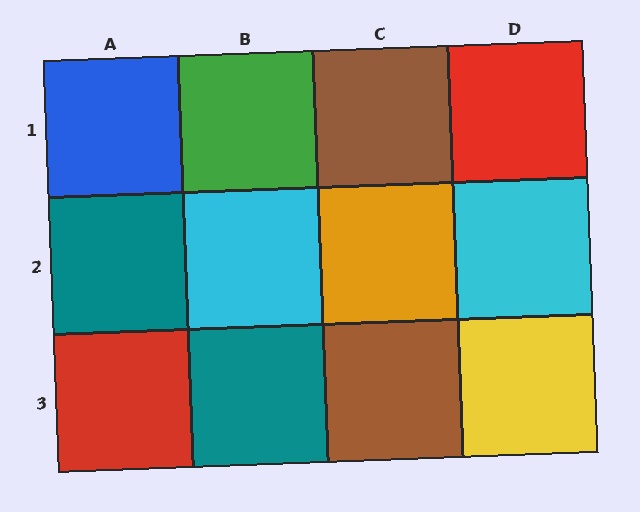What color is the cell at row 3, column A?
Red.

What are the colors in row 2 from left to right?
Teal, cyan, orange, cyan.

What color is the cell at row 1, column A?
Blue.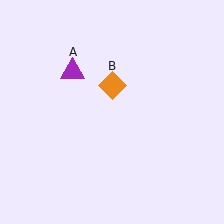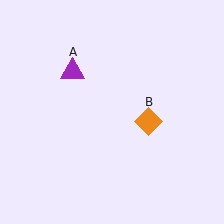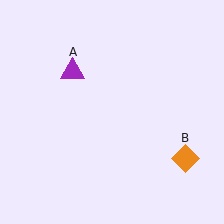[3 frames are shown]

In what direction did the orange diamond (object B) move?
The orange diamond (object B) moved down and to the right.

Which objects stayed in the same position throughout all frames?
Purple triangle (object A) remained stationary.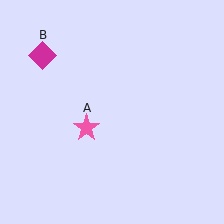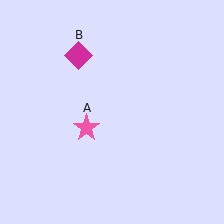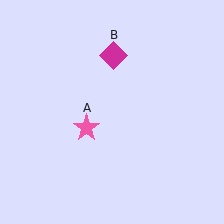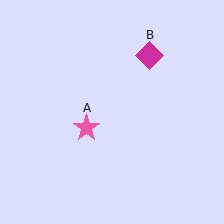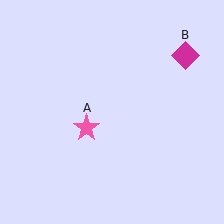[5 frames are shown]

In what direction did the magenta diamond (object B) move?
The magenta diamond (object B) moved right.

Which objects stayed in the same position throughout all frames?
Pink star (object A) remained stationary.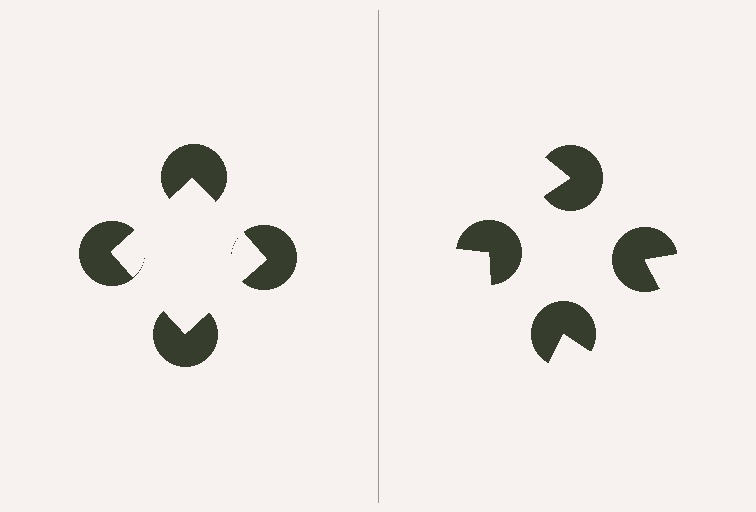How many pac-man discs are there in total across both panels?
8 — 4 on each side.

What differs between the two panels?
The pac-man discs are positioned identically on both sides; only the wedge orientations differ. On the left they align to a square; on the right they are misaligned.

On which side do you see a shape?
An illusory square appears on the left side. On the right side the wedge cuts are rotated, so no coherent shape forms.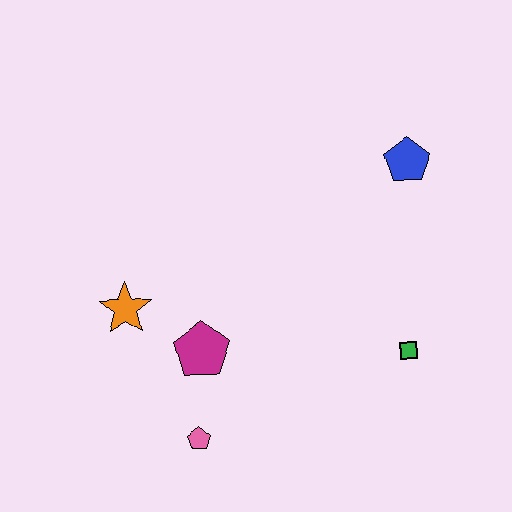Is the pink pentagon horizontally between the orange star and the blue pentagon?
Yes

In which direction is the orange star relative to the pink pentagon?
The orange star is above the pink pentagon.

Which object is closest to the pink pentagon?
The magenta pentagon is closest to the pink pentagon.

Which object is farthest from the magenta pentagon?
The blue pentagon is farthest from the magenta pentagon.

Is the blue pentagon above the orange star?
Yes